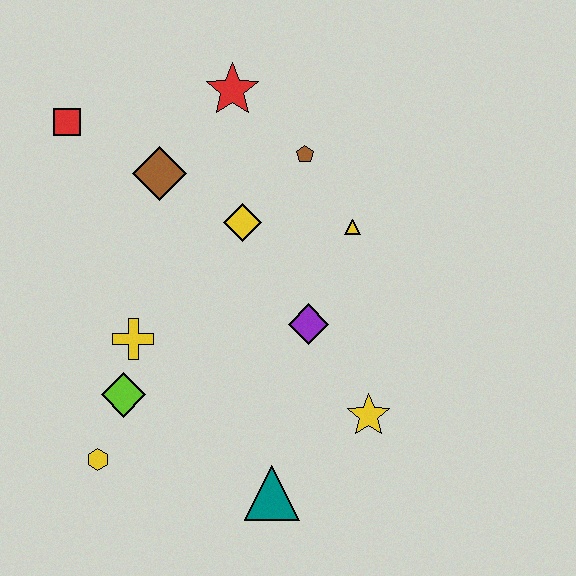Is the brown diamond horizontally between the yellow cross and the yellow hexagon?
No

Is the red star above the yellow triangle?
Yes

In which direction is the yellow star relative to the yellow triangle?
The yellow star is below the yellow triangle.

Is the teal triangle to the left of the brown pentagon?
Yes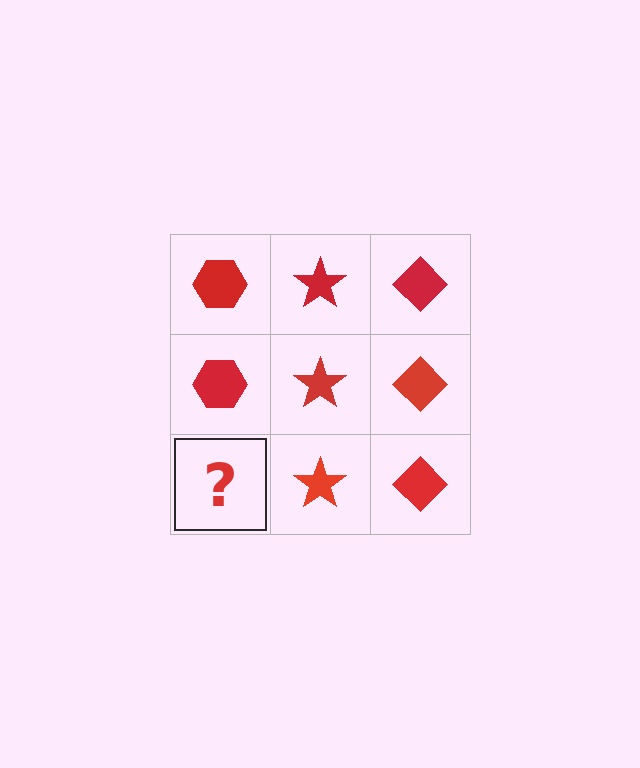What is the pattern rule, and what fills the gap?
The rule is that each column has a consistent shape. The gap should be filled with a red hexagon.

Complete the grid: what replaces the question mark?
The question mark should be replaced with a red hexagon.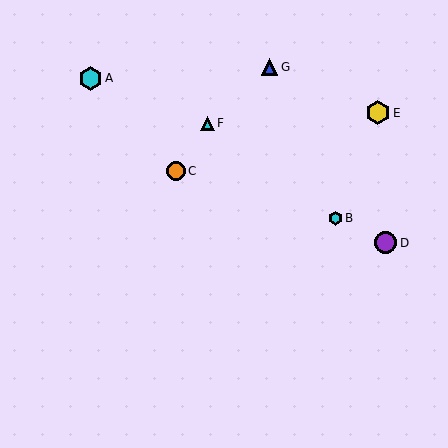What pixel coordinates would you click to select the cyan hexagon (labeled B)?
Click at (335, 218) to select the cyan hexagon B.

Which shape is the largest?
The yellow hexagon (labeled E) is the largest.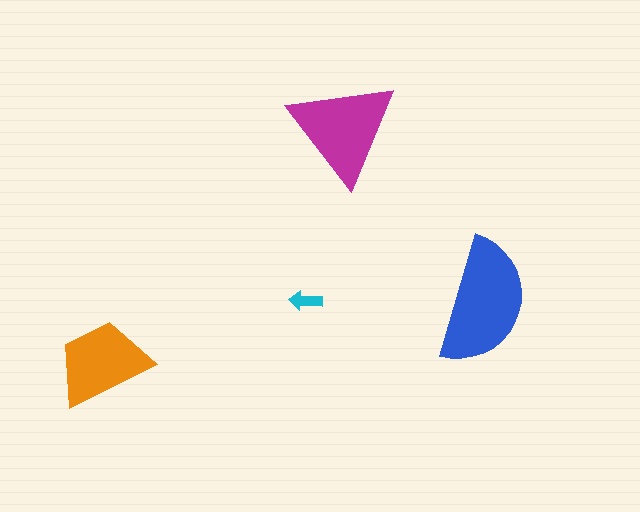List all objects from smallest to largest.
The cyan arrow, the orange trapezoid, the magenta triangle, the blue semicircle.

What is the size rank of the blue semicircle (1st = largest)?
1st.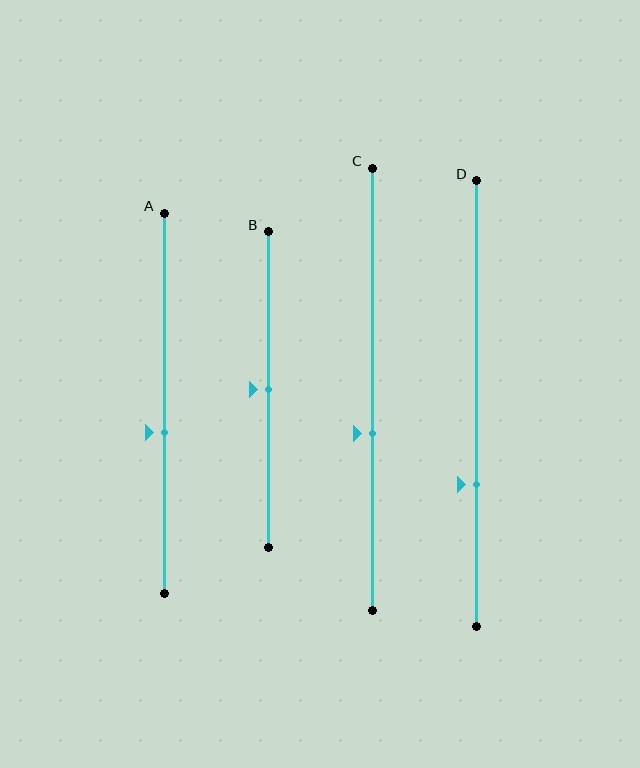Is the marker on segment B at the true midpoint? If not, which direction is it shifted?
Yes, the marker on segment B is at the true midpoint.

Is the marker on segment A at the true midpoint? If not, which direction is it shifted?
No, the marker on segment A is shifted downward by about 8% of the segment length.